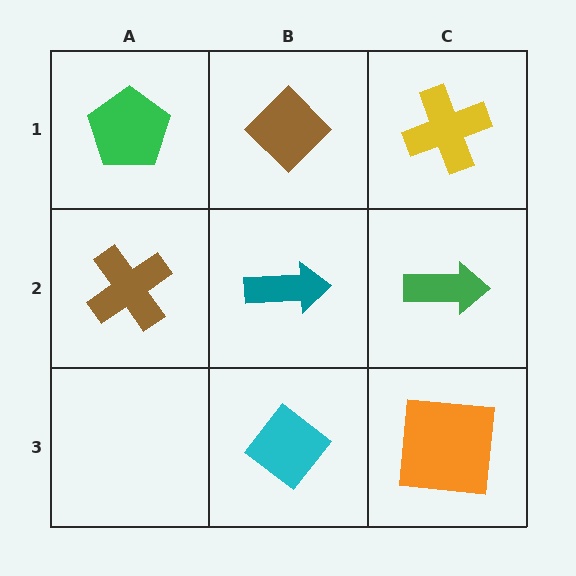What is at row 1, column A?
A green pentagon.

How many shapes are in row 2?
3 shapes.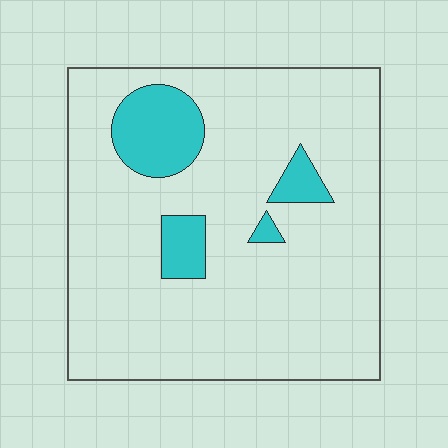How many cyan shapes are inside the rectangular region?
4.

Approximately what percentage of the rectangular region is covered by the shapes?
Approximately 15%.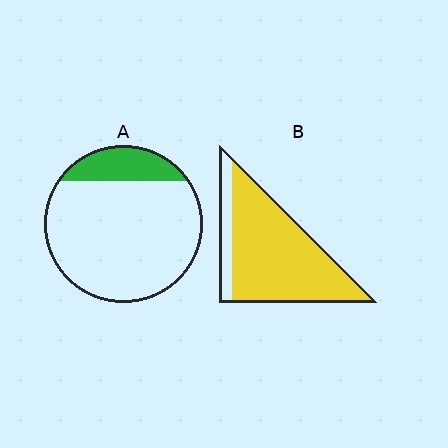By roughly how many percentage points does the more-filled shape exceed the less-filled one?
By roughly 65 percentage points (B over A).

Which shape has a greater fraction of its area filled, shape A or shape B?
Shape B.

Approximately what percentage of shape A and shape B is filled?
A is approximately 15% and B is approximately 85%.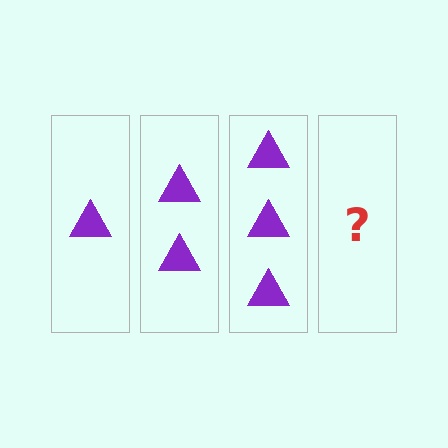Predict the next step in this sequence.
The next step is 4 triangles.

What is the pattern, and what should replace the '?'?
The pattern is that each step adds one more triangle. The '?' should be 4 triangles.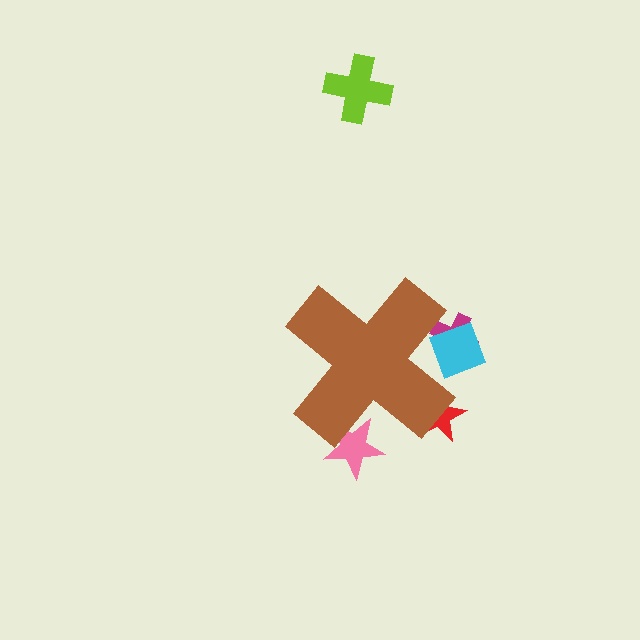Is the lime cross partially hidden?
No, the lime cross is fully visible.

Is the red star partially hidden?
Yes, the red star is partially hidden behind the brown cross.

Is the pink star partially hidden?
Yes, the pink star is partially hidden behind the brown cross.